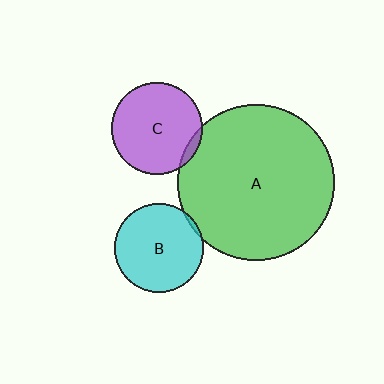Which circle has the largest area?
Circle A (green).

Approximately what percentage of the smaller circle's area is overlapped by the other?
Approximately 5%.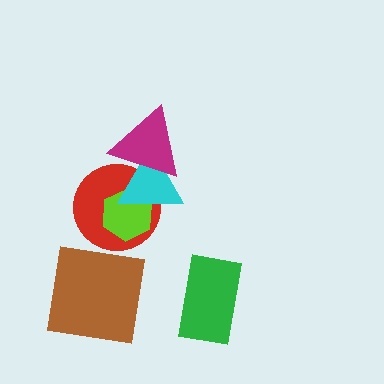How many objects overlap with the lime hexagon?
2 objects overlap with the lime hexagon.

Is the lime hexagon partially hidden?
Yes, it is partially covered by another shape.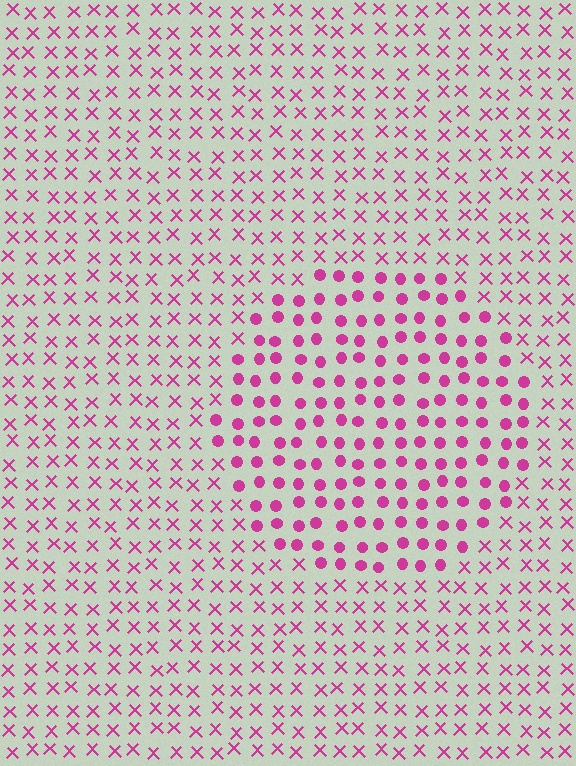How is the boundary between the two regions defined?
The boundary is defined by a change in element shape: circles inside vs. X marks outside. All elements share the same color and spacing.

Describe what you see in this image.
The image is filled with small magenta elements arranged in a uniform grid. A circle-shaped region contains circles, while the surrounding area contains X marks. The boundary is defined purely by the change in element shape.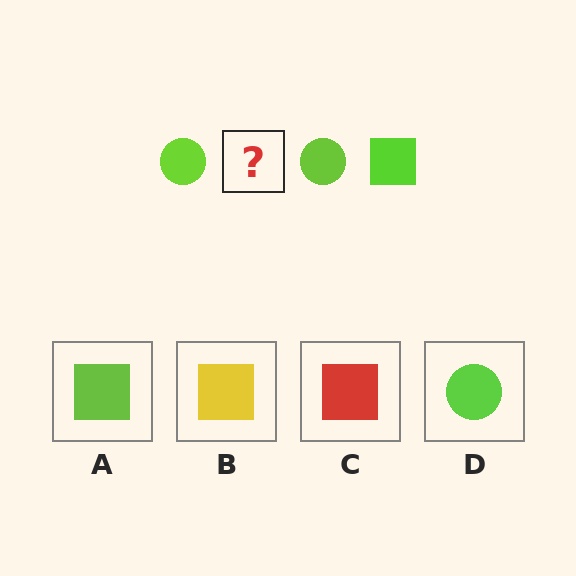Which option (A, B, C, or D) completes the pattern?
A.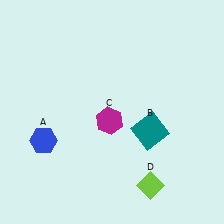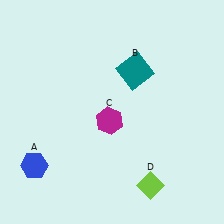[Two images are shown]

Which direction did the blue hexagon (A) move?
The blue hexagon (A) moved down.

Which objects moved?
The objects that moved are: the blue hexagon (A), the teal square (B).